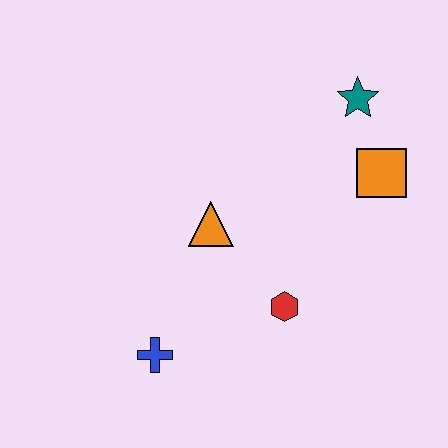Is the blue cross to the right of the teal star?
No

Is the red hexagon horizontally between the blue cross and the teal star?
Yes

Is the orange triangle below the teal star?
Yes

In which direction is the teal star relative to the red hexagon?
The teal star is above the red hexagon.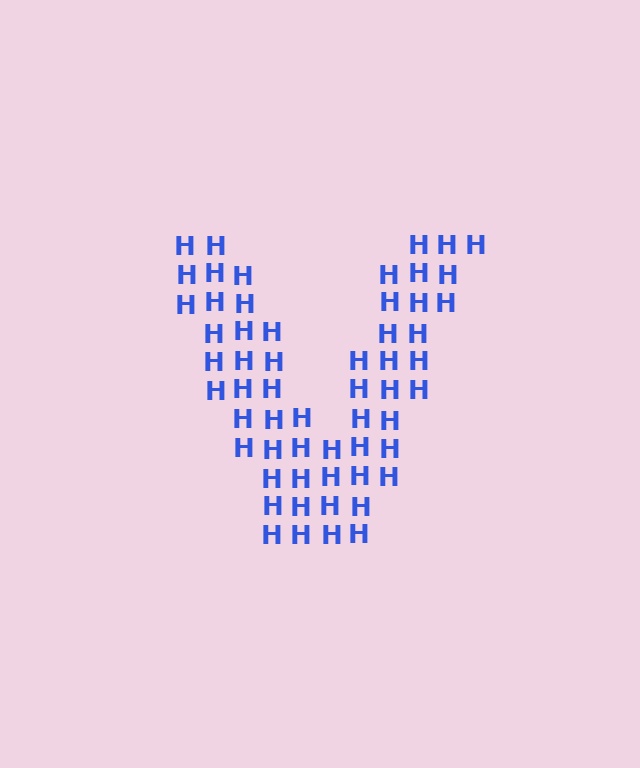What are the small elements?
The small elements are letter H's.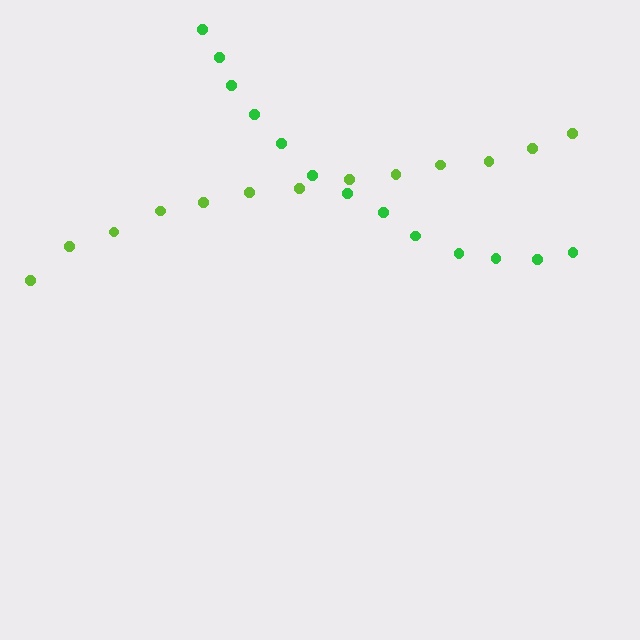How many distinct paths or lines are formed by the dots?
There are 2 distinct paths.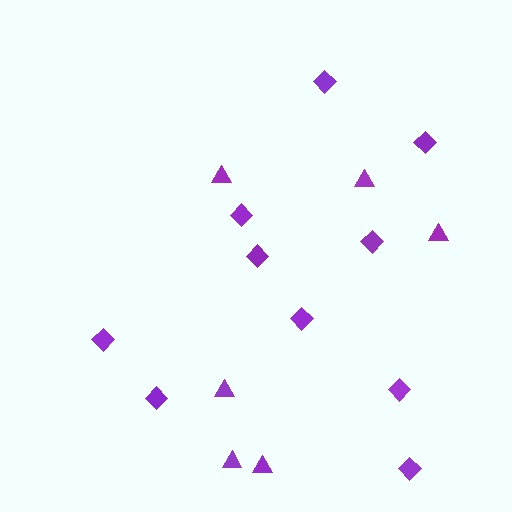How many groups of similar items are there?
There are 2 groups: one group of triangles (6) and one group of diamonds (10).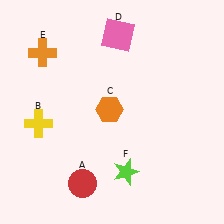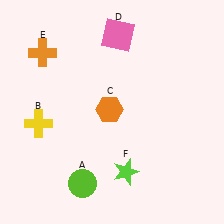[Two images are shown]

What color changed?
The circle (A) changed from red in Image 1 to lime in Image 2.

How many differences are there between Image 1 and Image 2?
There is 1 difference between the two images.